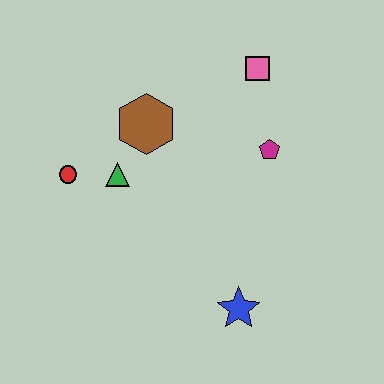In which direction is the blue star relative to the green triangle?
The blue star is below the green triangle.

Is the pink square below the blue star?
No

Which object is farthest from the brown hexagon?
The blue star is farthest from the brown hexagon.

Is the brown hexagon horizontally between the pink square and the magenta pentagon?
No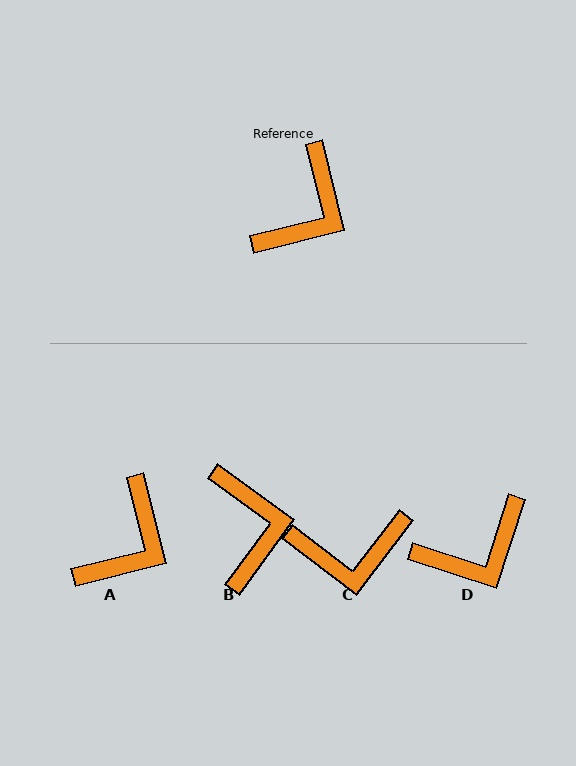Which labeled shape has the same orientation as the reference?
A.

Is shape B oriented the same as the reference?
No, it is off by about 40 degrees.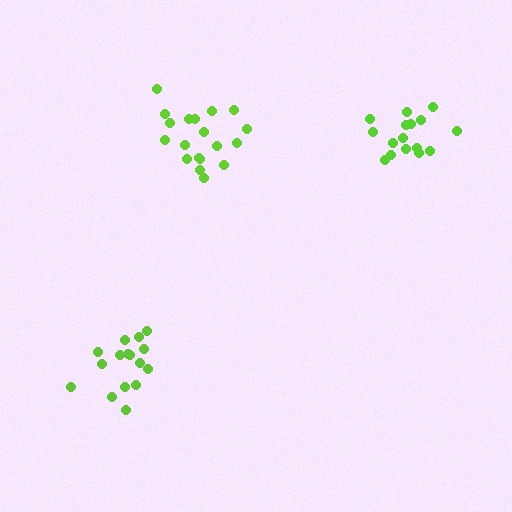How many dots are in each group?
Group 1: 16 dots, Group 2: 19 dots, Group 3: 16 dots (51 total).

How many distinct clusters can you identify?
There are 3 distinct clusters.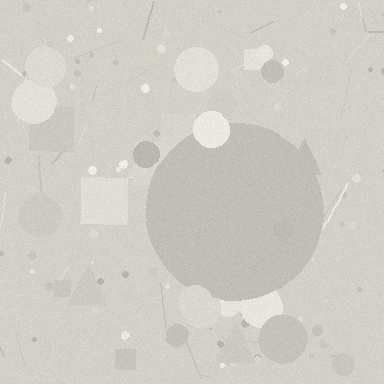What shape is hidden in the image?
A circle is hidden in the image.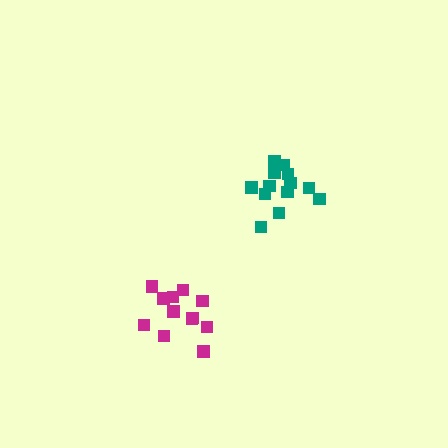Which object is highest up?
The teal cluster is topmost.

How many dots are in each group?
Group 1: 13 dots, Group 2: 13 dots (26 total).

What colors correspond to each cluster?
The clusters are colored: magenta, teal.